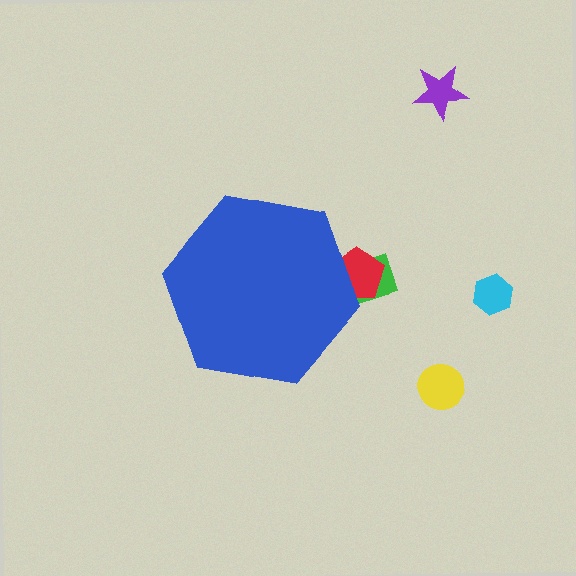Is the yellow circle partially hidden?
No, the yellow circle is fully visible.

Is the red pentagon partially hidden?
Yes, the red pentagon is partially hidden behind the blue hexagon.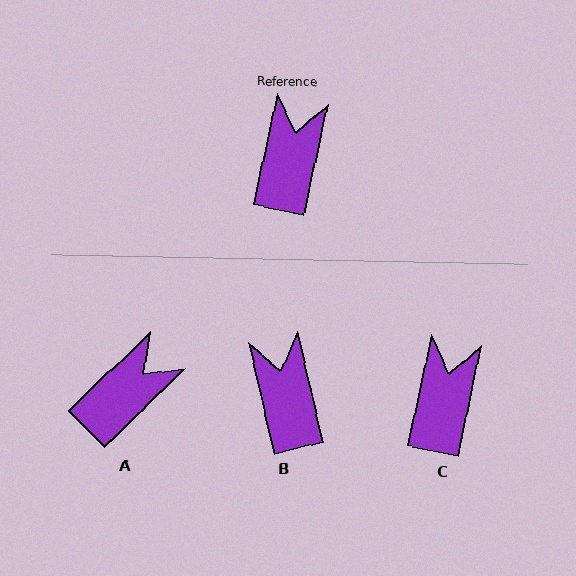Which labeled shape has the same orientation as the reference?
C.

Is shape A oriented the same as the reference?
No, it is off by about 34 degrees.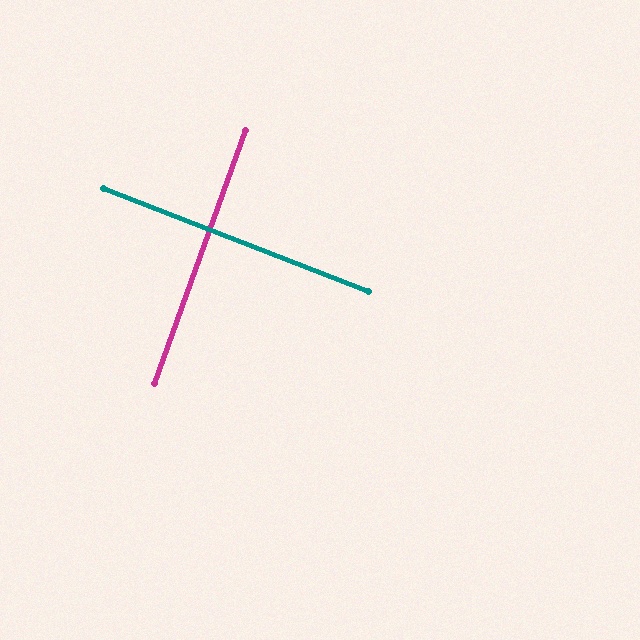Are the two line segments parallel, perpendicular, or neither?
Perpendicular — they meet at approximately 89°.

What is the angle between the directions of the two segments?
Approximately 89 degrees.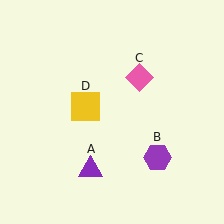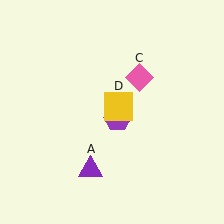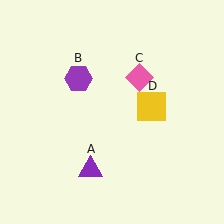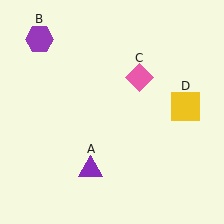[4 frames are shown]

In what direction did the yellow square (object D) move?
The yellow square (object D) moved right.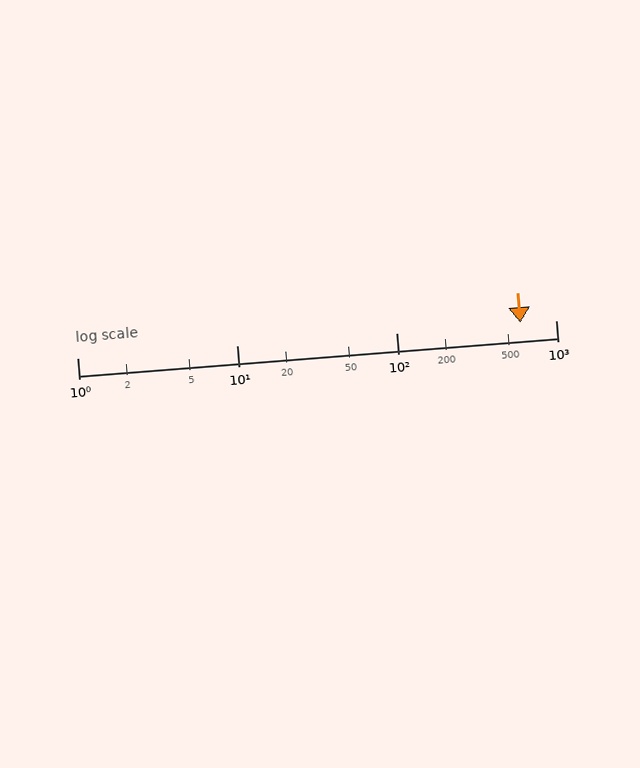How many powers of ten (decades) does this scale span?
The scale spans 3 decades, from 1 to 1000.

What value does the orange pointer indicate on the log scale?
The pointer indicates approximately 600.